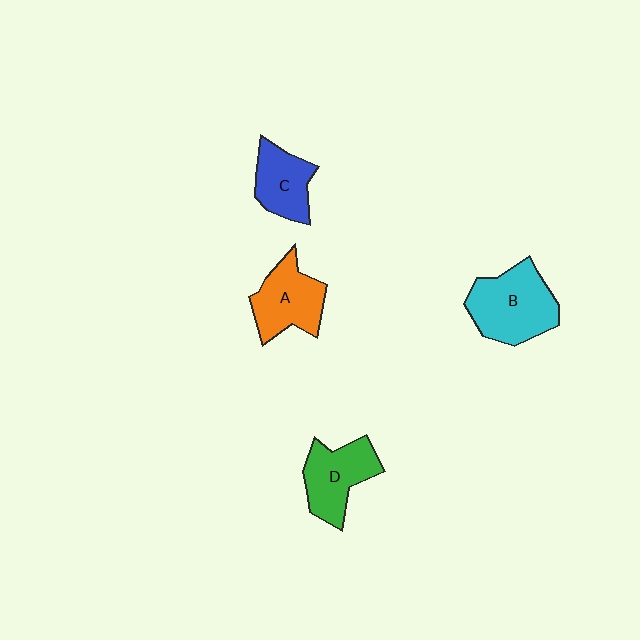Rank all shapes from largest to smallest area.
From largest to smallest: B (cyan), D (green), A (orange), C (blue).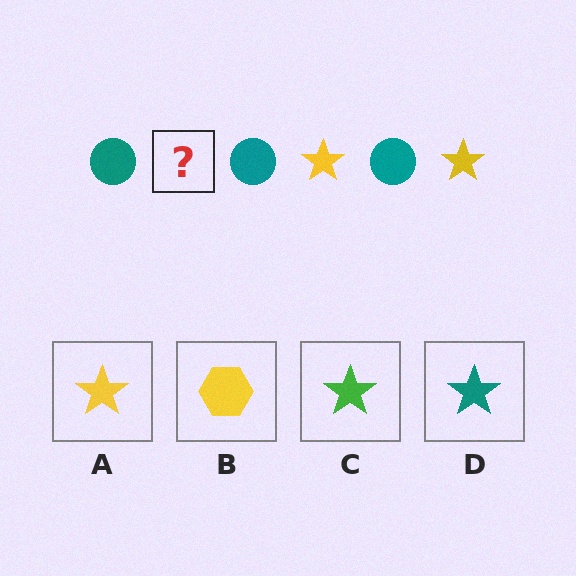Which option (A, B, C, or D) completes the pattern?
A.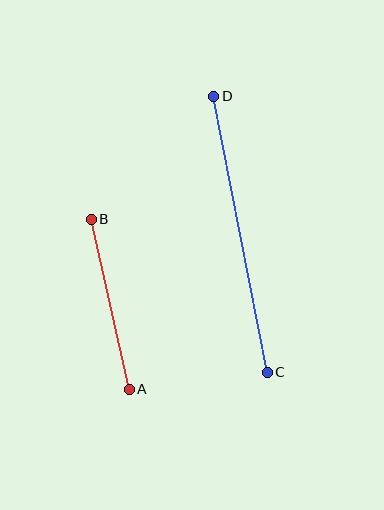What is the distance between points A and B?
The distance is approximately 174 pixels.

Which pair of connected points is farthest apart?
Points C and D are farthest apart.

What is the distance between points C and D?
The distance is approximately 281 pixels.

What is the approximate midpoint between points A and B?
The midpoint is at approximately (110, 304) pixels.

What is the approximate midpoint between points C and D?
The midpoint is at approximately (240, 234) pixels.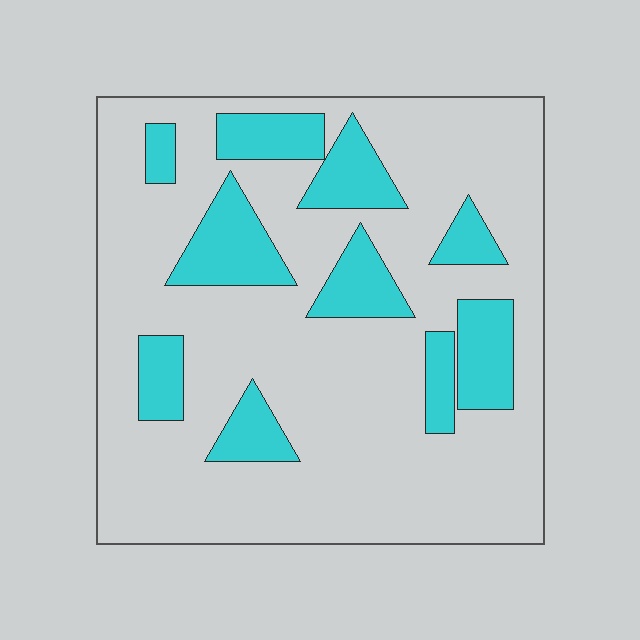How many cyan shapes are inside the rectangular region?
10.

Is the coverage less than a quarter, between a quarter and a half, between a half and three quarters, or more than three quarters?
Less than a quarter.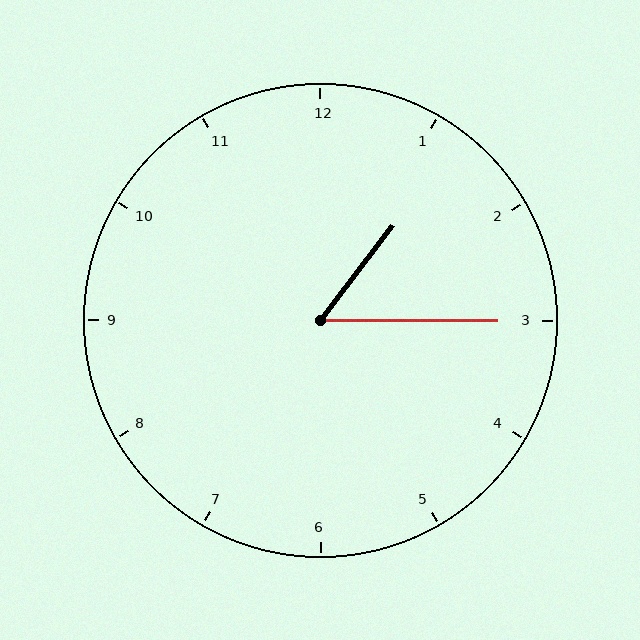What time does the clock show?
1:15.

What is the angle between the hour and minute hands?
Approximately 52 degrees.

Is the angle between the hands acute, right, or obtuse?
It is acute.